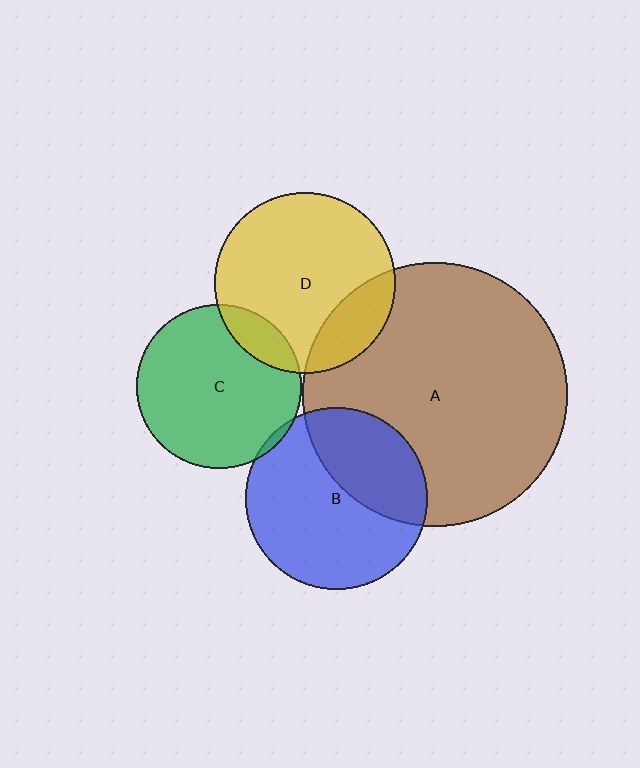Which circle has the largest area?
Circle A (brown).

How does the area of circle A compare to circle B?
Approximately 2.1 times.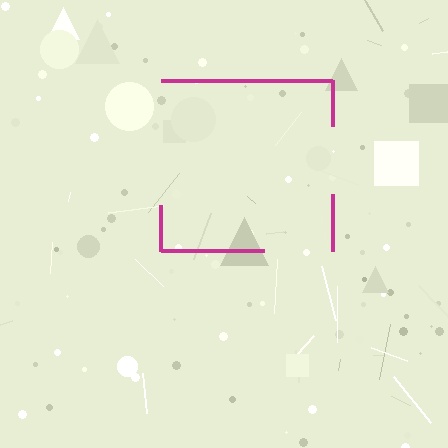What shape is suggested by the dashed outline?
The dashed outline suggests a square.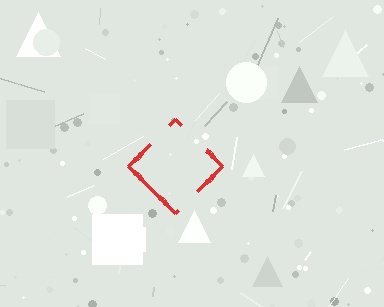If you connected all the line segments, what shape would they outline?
They would outline a diamond.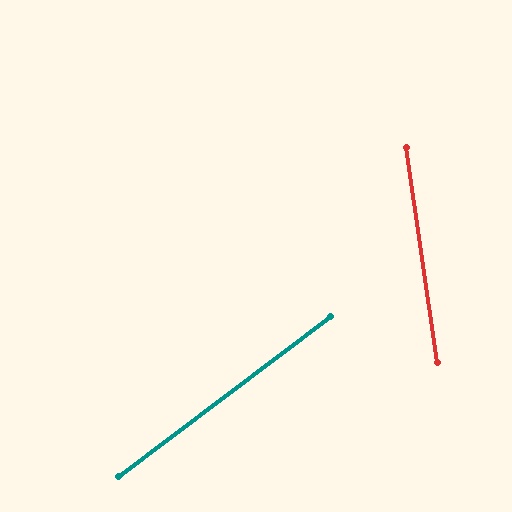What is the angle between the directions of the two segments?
Approximately 61 degrees.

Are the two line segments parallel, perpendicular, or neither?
Neither parallel nor perpendicular — they differ by about 61°.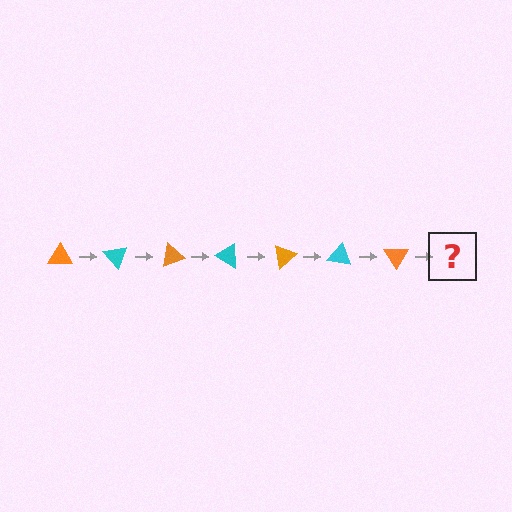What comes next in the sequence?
The next element should be a cyan triangle, rotated 350 degrees from the start.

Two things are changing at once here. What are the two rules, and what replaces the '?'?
The two rules are that it rotates 50 degrees each step and the color cycles through orange and cyan. The '?' should be a cyan triangle, rotated 350 degrees from the start.